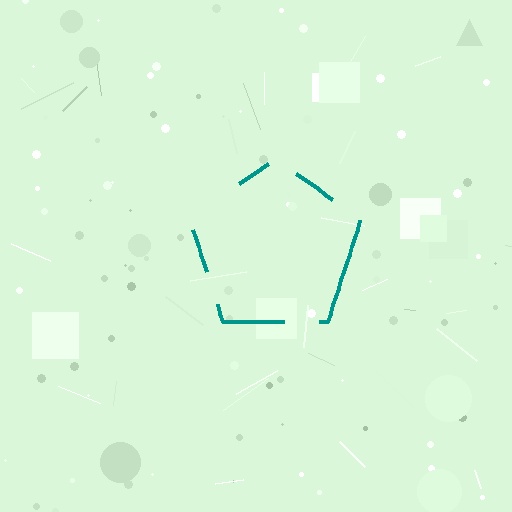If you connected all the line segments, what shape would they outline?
They would outline a pentagon.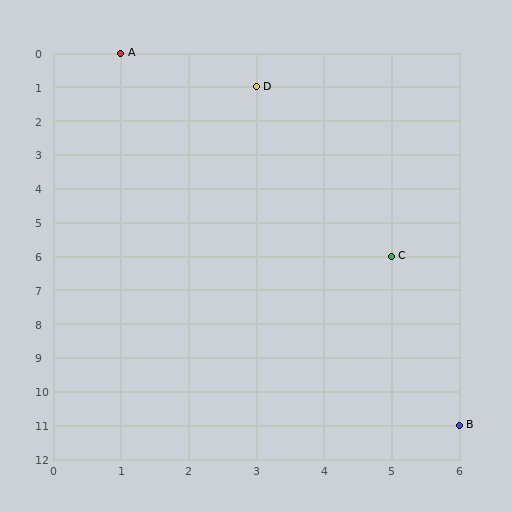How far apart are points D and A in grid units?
Points D and A are 2 columns and 1 row apart (about 2.2 grid units diagonally).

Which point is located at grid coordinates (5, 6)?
Point C is at (5, 6).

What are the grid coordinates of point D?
Point D is at grid coordinates (3, 1).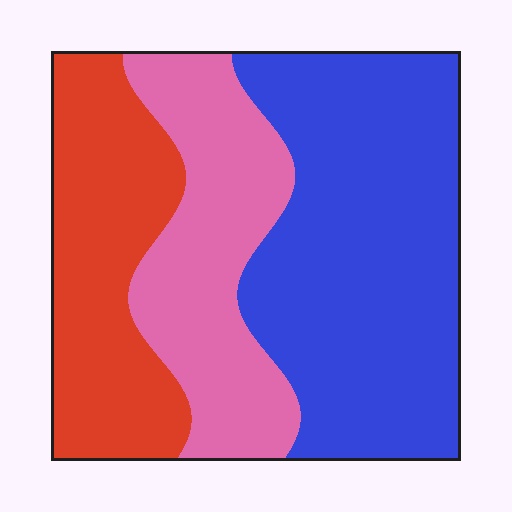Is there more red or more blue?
Blue.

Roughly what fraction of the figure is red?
Red covers roughly 25% of the figure.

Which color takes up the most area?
Blue, at roughly 45%.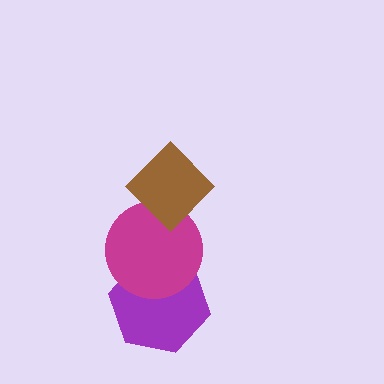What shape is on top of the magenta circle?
The brown diamond is on top of the magenta circle.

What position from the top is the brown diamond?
The brown diamond is 1st from the top.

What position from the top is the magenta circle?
The magenta circle is 2nd from the top.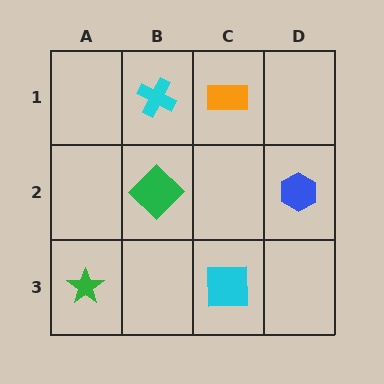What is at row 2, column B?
A green diamond.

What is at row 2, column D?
A blue hexagon.